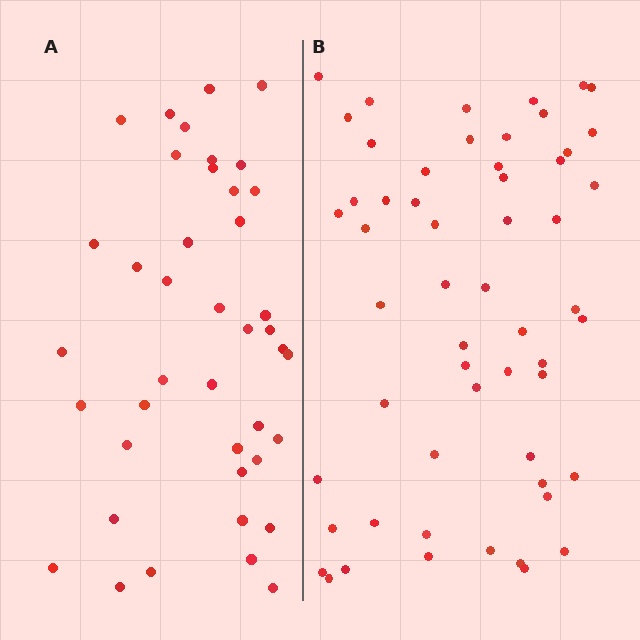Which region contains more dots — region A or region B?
Region B (the right region) has more dots.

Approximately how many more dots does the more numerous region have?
Region B has approximately 15 more dots than region A.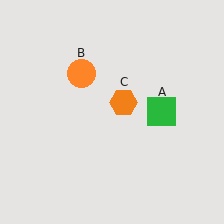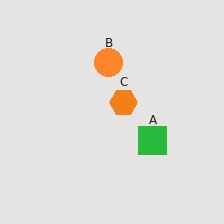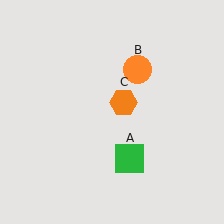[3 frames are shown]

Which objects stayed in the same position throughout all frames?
Orange hexagon (object C) remained stationary.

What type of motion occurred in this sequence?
The green square (object A), orange circle (object B) rotated clockwise around the center of the scene.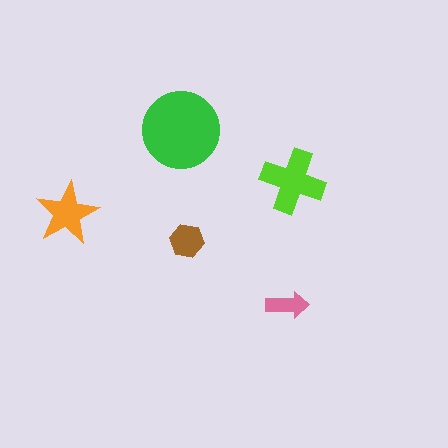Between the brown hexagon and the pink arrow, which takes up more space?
The brown hexagon.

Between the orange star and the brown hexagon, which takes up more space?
The orange star.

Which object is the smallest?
The pink arrow.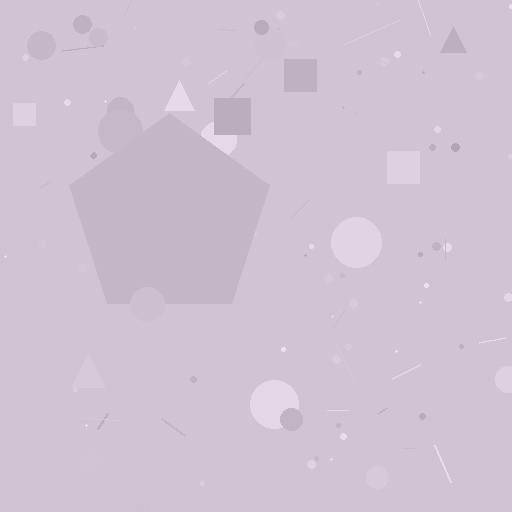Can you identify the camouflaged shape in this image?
The camouflaged shape is a pentagon.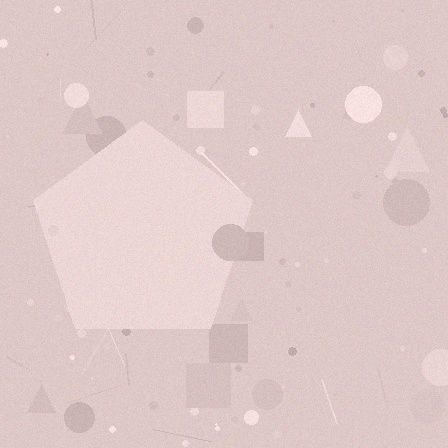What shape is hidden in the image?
A pentagon is hidden in the image.